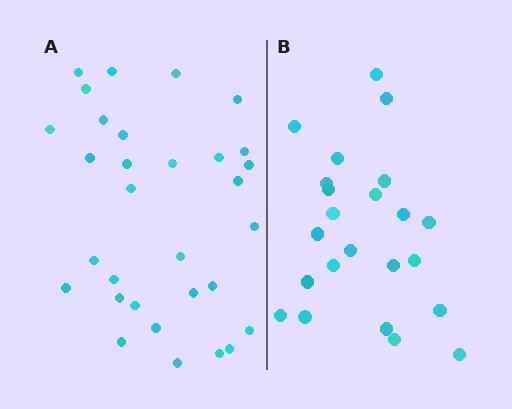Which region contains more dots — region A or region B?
Region A (the left region) has more dots.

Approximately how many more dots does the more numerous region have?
Region A has roughly 8 or so more dots than region B.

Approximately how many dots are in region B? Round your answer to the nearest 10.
About 20 dots. (The exact count is 23, which rounds to 20.)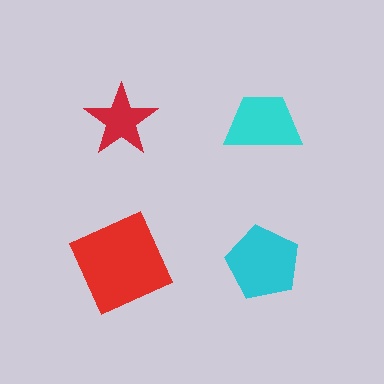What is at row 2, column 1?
A red square.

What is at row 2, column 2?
A cyan pentagon.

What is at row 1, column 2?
A cyan trapezoid.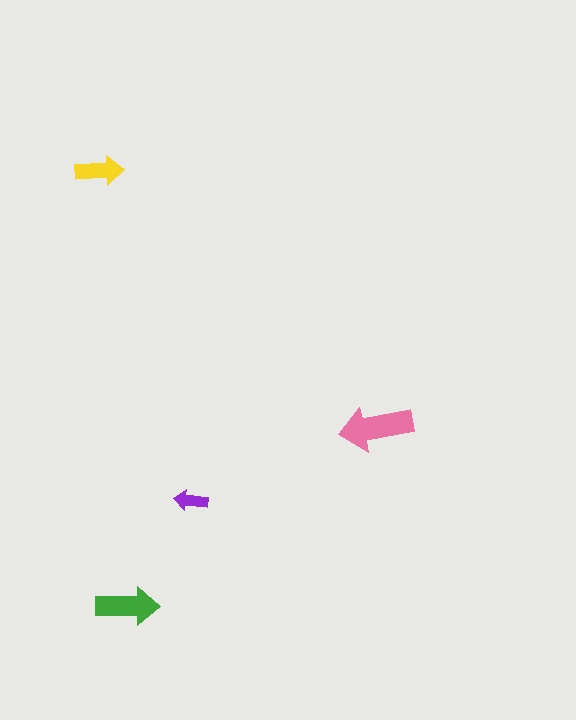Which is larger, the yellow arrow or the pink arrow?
The pink one.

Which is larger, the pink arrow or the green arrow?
The pink one.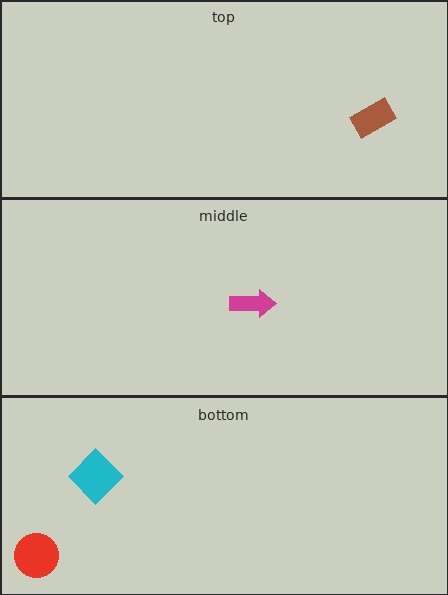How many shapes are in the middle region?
1.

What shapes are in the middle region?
The magenta arrow.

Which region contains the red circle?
The bottom region.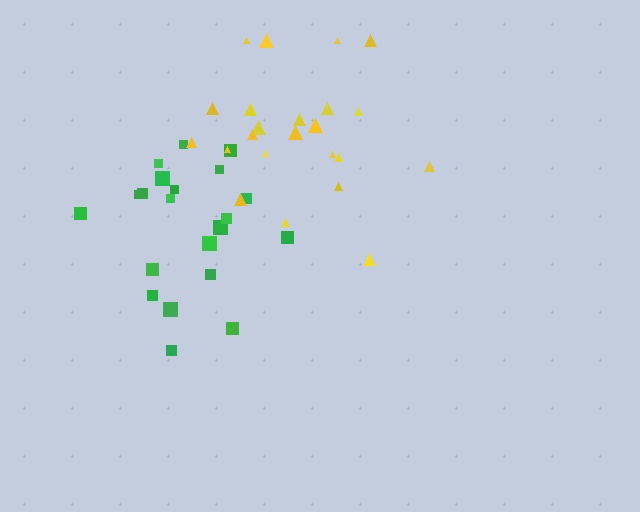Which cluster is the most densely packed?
Yellow.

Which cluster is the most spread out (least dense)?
Green.